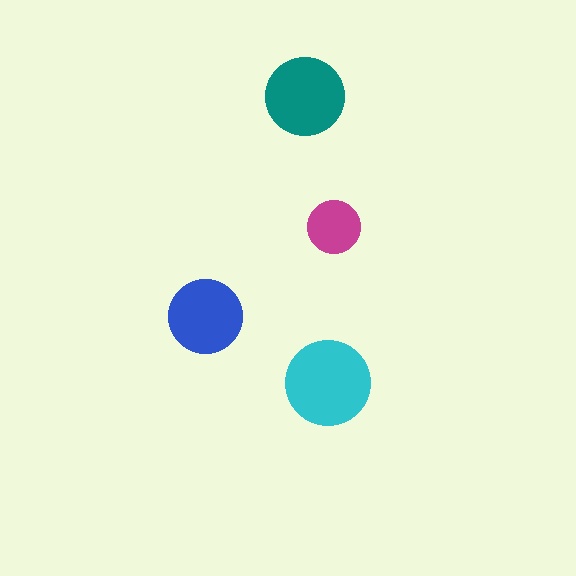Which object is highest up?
The teal circle is topmost.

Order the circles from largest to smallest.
the cyan one, the teal one, the blue one, the magenta one.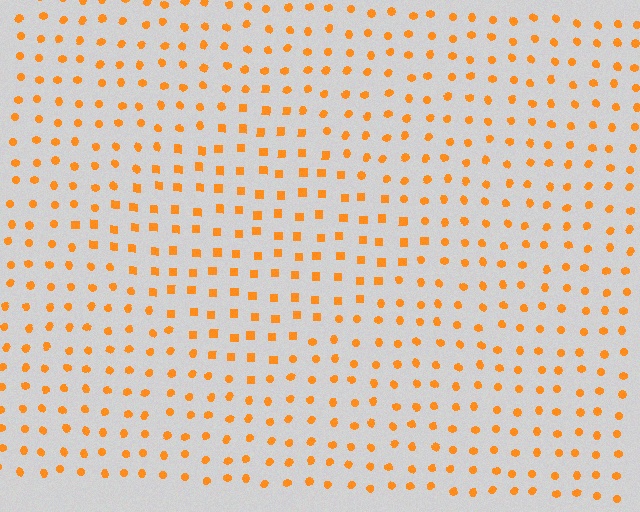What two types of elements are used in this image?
The image uses squares inside the diamond region and circles outside it.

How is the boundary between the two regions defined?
The boundary is defined by a change in element shape: squares inside vs. circles outside. All elements share the same color and spacing.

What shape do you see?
I see a diamond.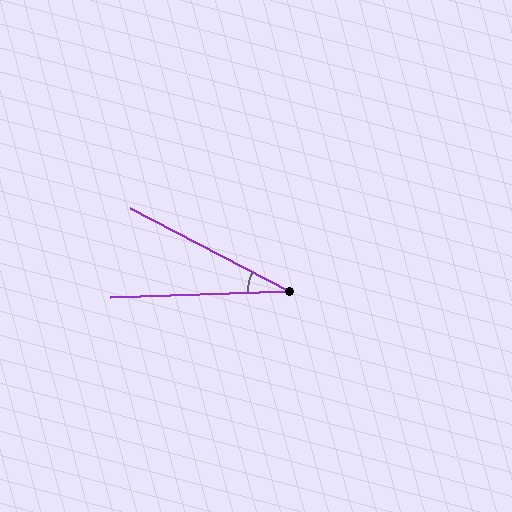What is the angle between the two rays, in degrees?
Approximately 30 degrees.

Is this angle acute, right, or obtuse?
It is acute.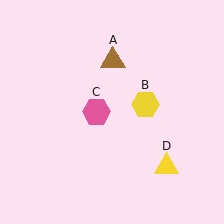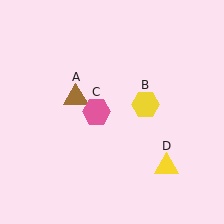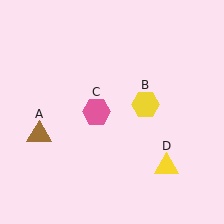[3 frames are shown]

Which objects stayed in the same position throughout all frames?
Yellow hexagon (object B) and pink hexagon (object C) and yellow triangle (object D) remained stationary.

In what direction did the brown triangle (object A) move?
The brown triangle (object A) moved down and to the left.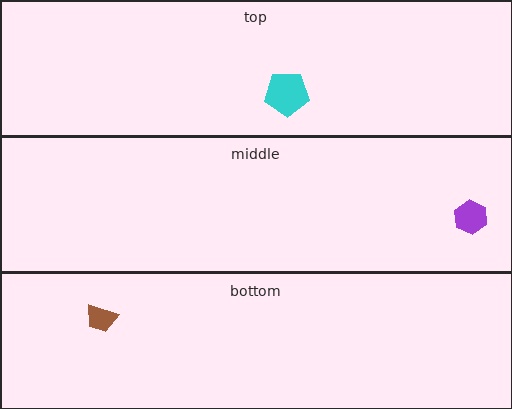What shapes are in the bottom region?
The brown trapezoid.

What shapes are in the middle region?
The purple hexagon.